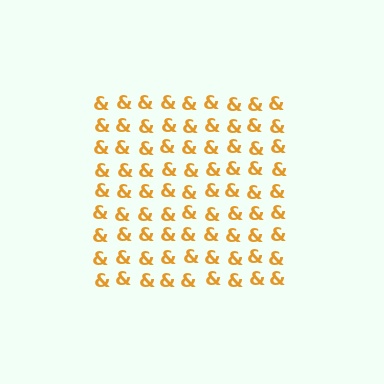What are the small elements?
The small elements are ampersands.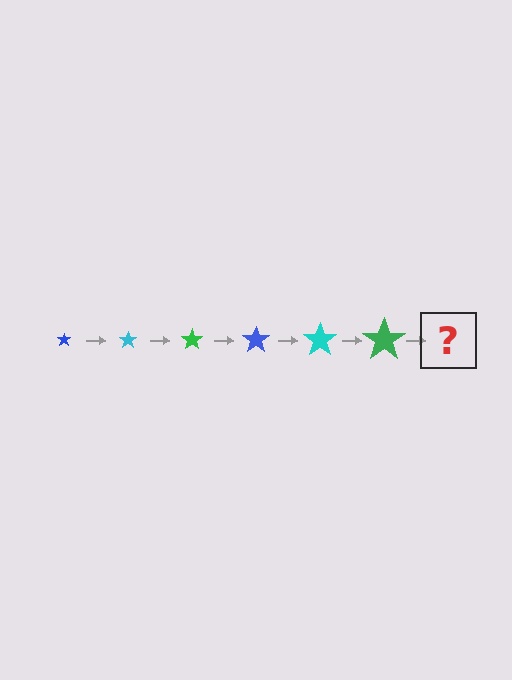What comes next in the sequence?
The next element should be a blue star, larger than the previous one.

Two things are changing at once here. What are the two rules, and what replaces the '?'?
The two rules are that the star grows larger each step and the color cycles through blue, cyan, and green. The '?' should be a blue star, larger than the previous one.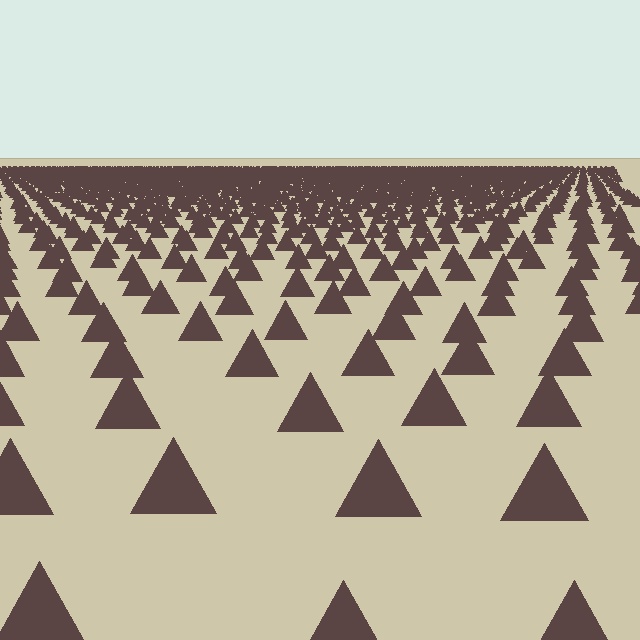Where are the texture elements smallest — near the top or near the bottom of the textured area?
Near the top.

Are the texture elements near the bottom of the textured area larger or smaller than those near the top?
Larger. Near the bottom, elements are closer to the viewer and appear at a bigger on-screen size.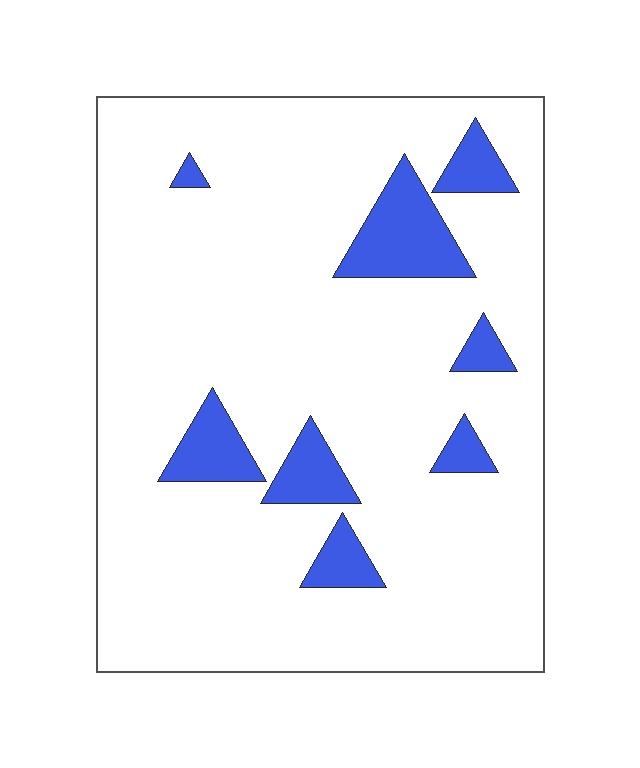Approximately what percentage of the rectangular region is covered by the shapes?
Approximately 10%.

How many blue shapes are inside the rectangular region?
8.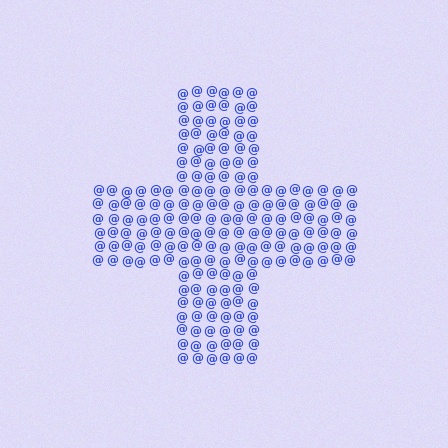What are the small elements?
The small elements are at signs.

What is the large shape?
The large shape is a cross.